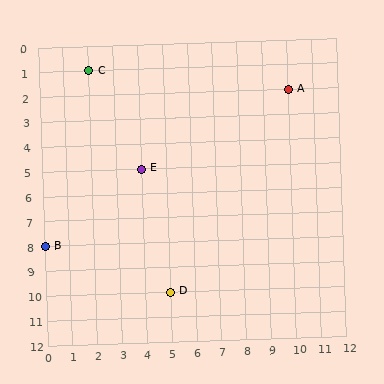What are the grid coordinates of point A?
Point A is at grid coordinates (10, 2).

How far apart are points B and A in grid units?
Points B and A are 10 columns and 6 rows apart (about 11.7 grid units diagonally).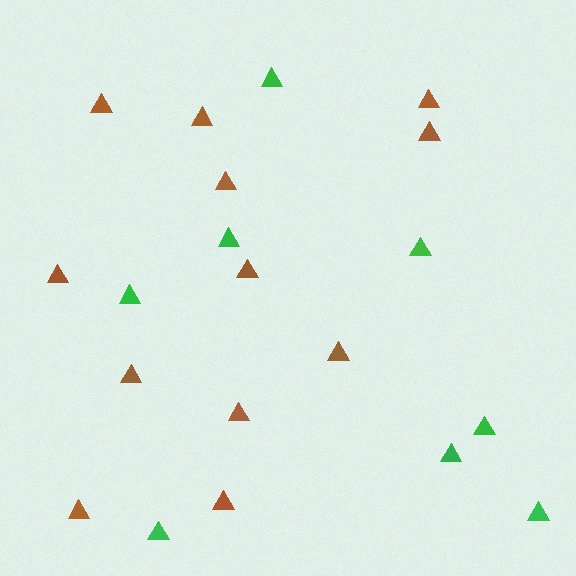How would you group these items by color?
There are 2 groups: one group of green triangles (8) and one group of brown triangles (12).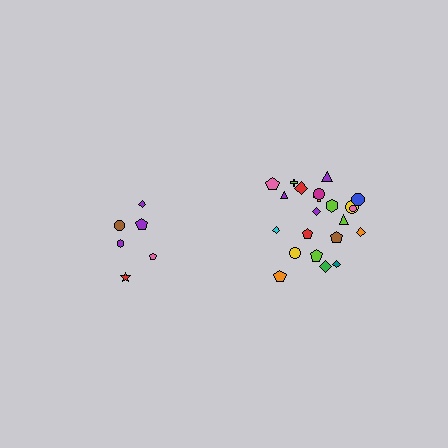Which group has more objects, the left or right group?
The right group.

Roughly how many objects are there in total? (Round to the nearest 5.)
Roughly 30 objects in total.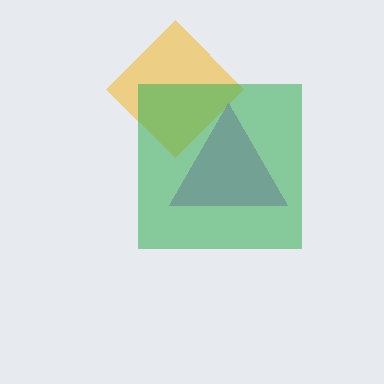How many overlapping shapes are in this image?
There are 3 overlapping shapes in the image.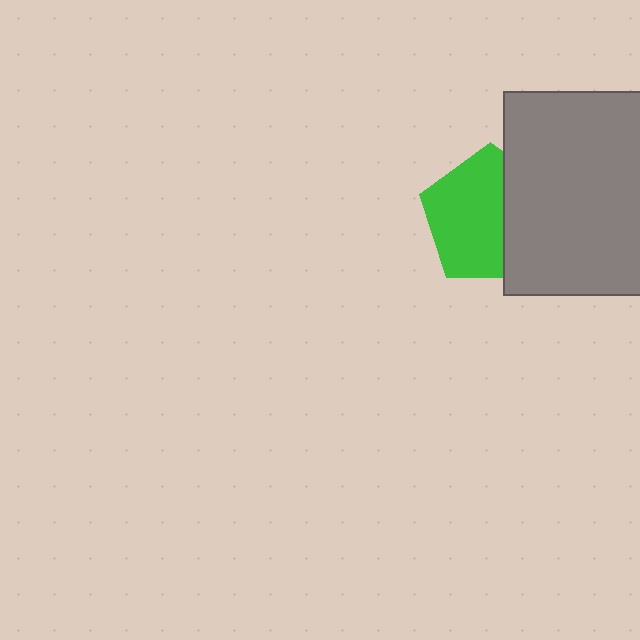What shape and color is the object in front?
The object in front is a gray square.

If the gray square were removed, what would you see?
You would see the complete green pentagon.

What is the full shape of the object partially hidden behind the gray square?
The partially hidden object is a green pentagon.